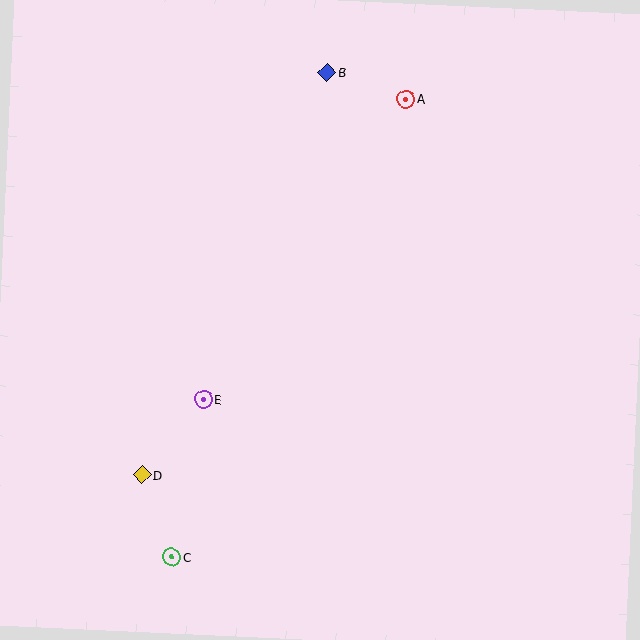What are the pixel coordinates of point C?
Point C is at (172, 557).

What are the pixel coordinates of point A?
Point A is at (406, 99).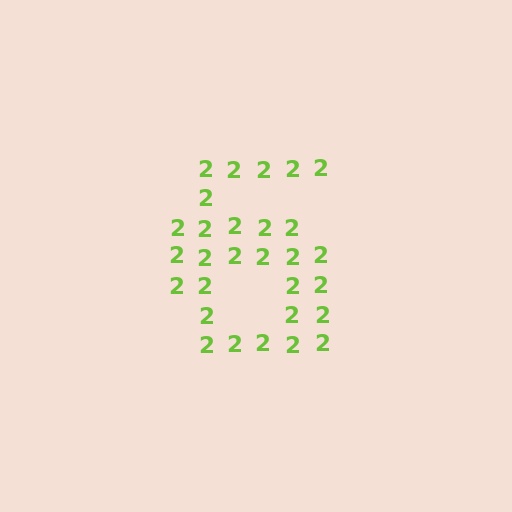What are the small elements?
The small elements are digit 2's.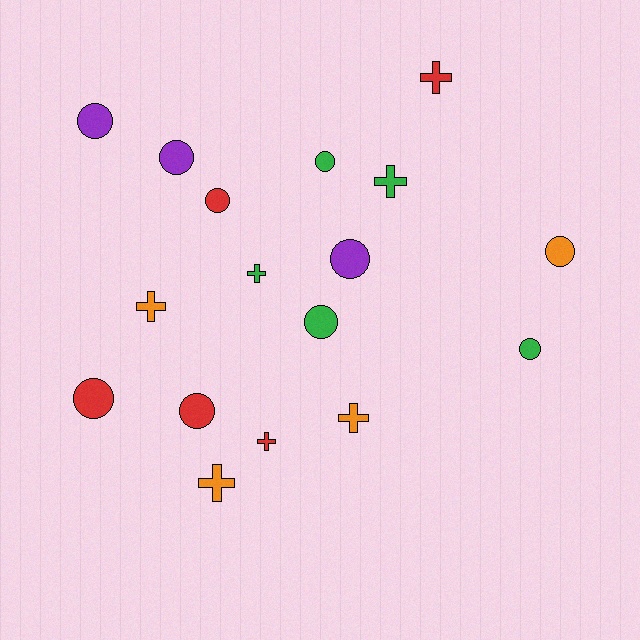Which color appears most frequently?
Red, with 5 objects.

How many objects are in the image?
There are 17 objects.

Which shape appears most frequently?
Circle, with 10 objects.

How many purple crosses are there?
There are no purple crosses.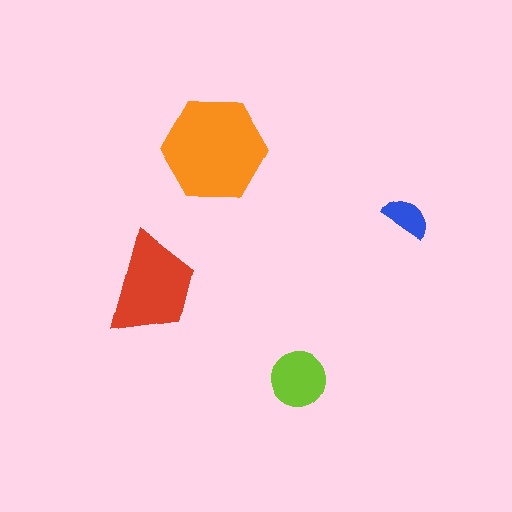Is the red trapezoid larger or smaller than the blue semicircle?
Larger.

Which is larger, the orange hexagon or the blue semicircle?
The orange hexagon.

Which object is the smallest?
The blue semicircle.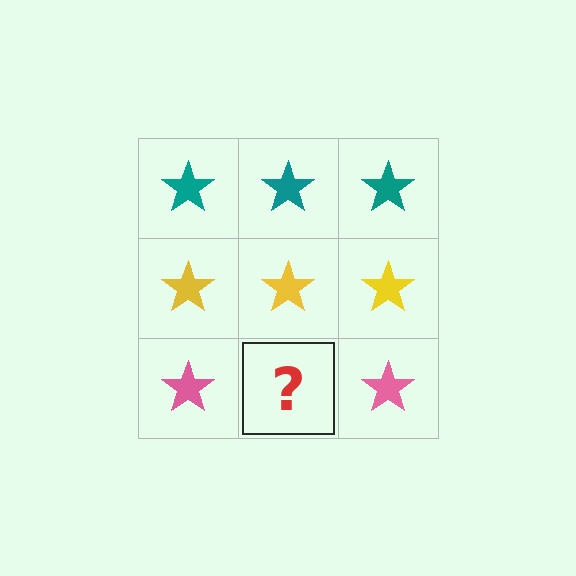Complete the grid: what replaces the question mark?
The question mark should be replaced with a pink star.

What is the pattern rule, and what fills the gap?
The rule is that each row has a consistent color. The gap should be filled with a pink star.